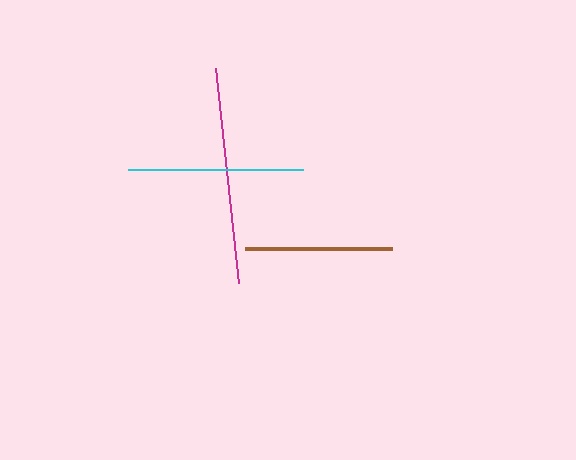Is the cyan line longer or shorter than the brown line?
The cyan line is longer than the brown line.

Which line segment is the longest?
The magenta line is the longest at approximately 216 pixels.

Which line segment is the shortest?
The brown line is the shortest at approximately 147 pixels.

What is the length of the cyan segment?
The cyan segment is approximately 175 pixels long.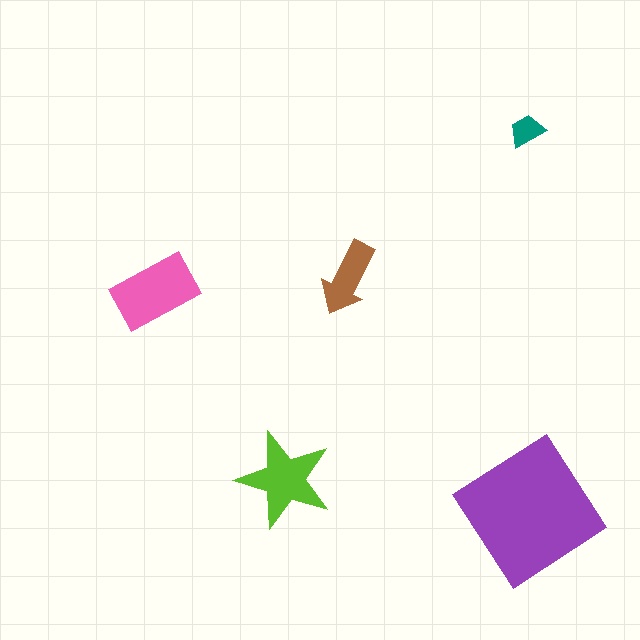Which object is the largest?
The purple diamond.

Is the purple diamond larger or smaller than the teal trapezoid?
Larger.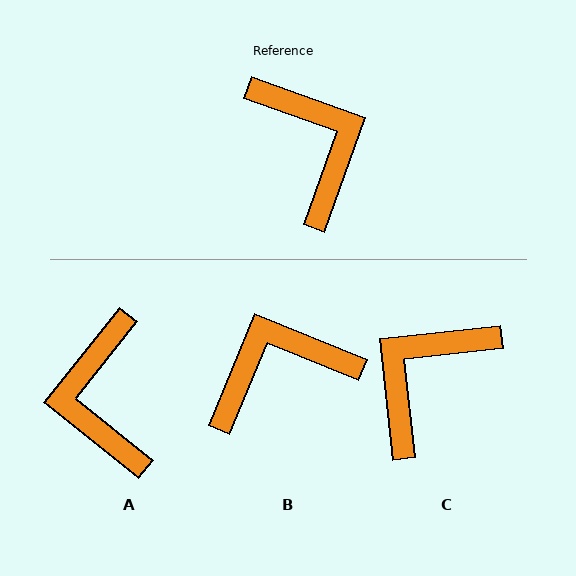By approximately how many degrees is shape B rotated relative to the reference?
Approximately 87 degrees counter-clockwise.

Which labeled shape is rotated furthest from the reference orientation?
A, about 161 degrees away.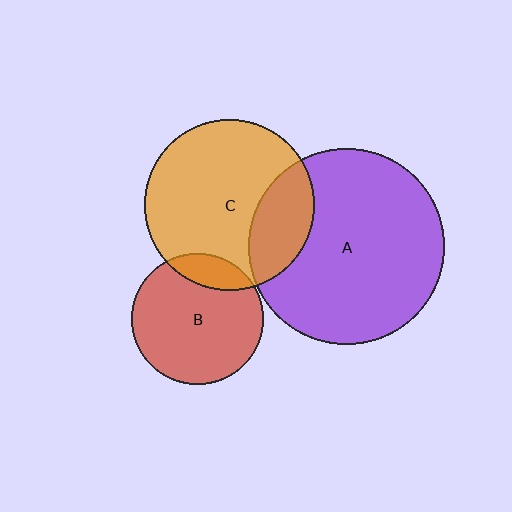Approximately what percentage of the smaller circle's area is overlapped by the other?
Approximately 15%.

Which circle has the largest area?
Circle A (purple).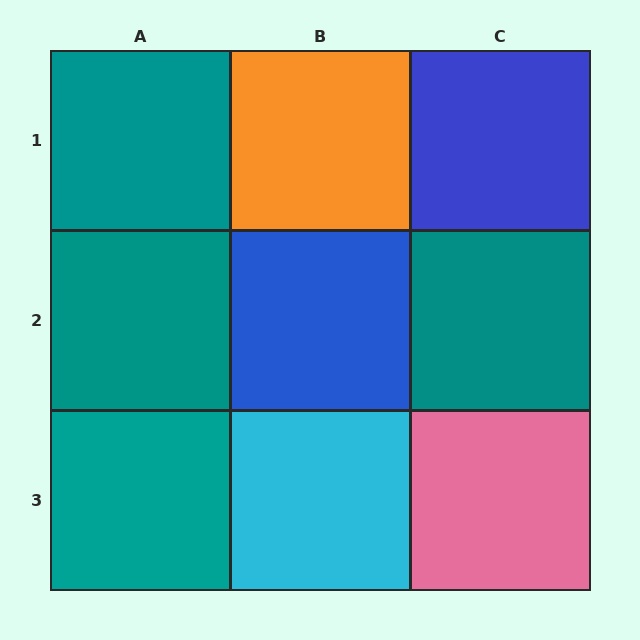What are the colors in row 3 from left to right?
Teal, cyan, pink.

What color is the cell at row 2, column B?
Blue.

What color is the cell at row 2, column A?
Teal.